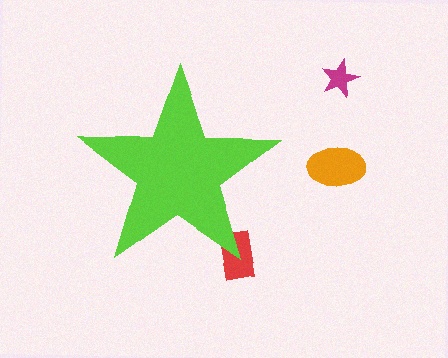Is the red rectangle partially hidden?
Yes, the red rectangle is partially hidden behind the lime star.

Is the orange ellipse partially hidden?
No, the orange ellipse is fully visible.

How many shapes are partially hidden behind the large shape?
1 shape is partially hidden.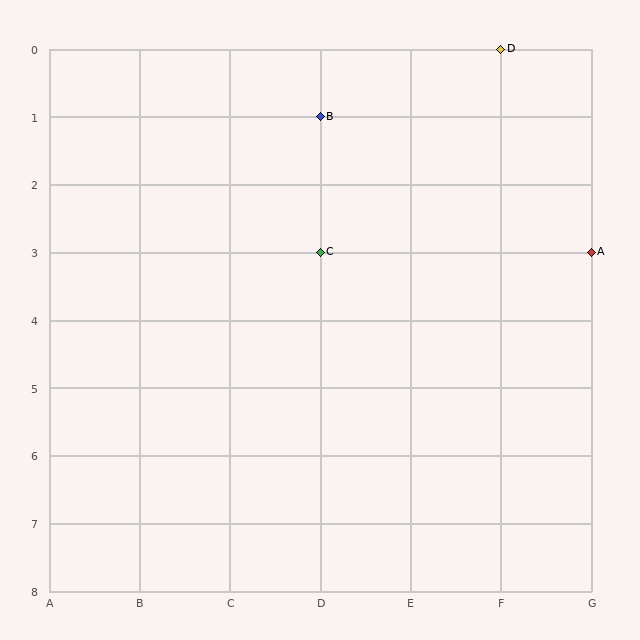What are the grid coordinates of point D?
Point D is at grid coordinates (F, 0).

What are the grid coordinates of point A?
Point A is at grid coordinates (G, 3).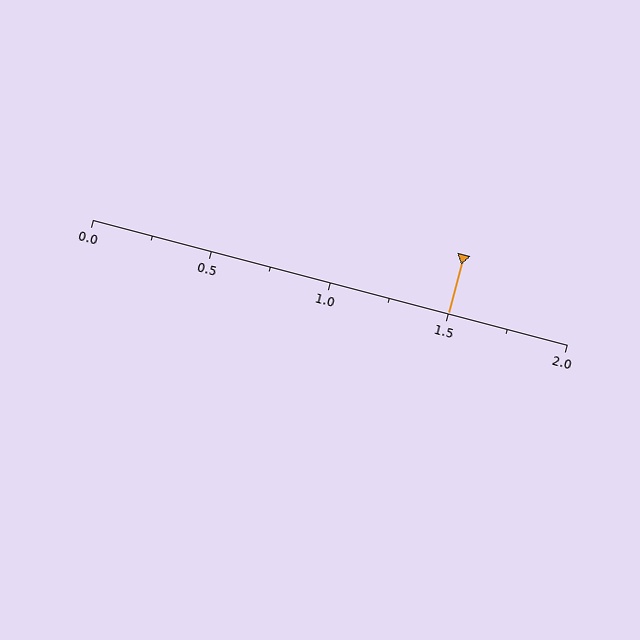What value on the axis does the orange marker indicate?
The marker indicates approximately 1.5.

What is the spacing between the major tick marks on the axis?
The major ticks are spaced 0.5 apart.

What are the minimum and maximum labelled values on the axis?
The axis runs from 0.0 to 2.0.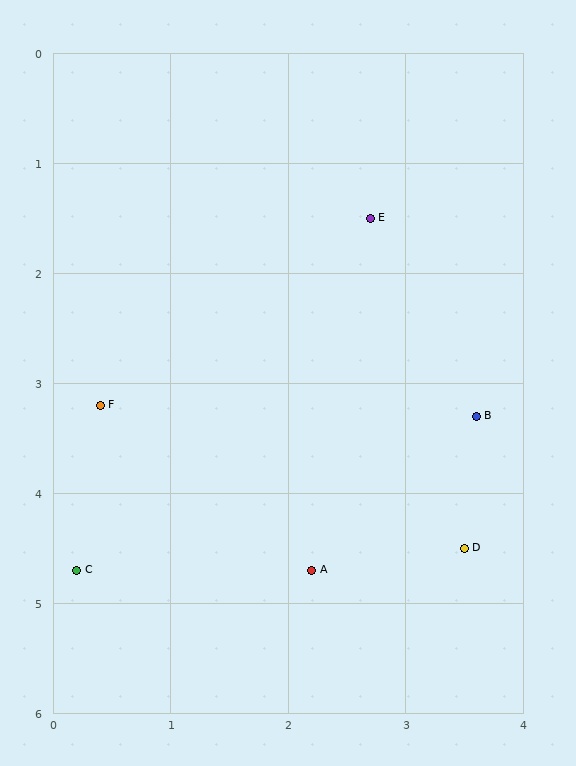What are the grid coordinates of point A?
Point A is at approximately (2.2, 4.7).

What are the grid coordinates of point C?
Point C is at approximately (0.2, 4.7).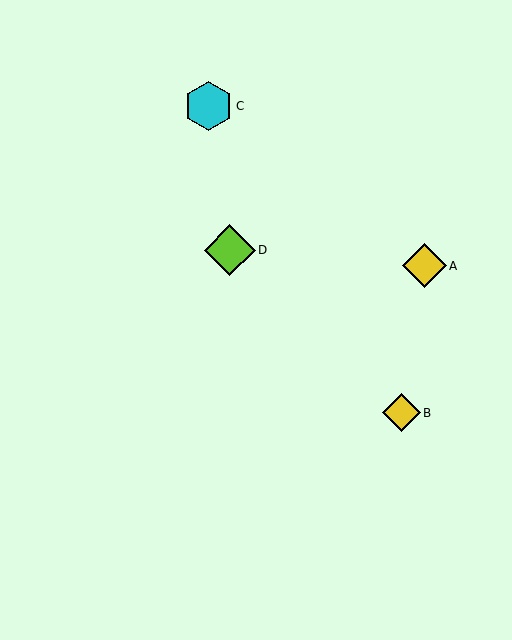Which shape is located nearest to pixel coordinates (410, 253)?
The yellow diamond (labeled A) at (424, 266) is nearest to that location.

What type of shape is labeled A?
Shape A is a yellow diamond.